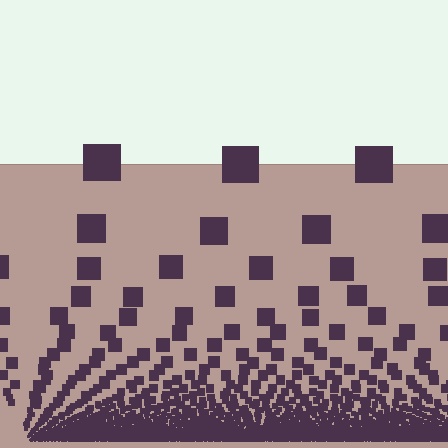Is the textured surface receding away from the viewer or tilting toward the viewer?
The surface appears to tilt toward the viewer. Texture elements get larger and sparser toward the top.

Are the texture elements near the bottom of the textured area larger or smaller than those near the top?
Smaller. The gradient is inverted — elements near the bottom are smaller and denser.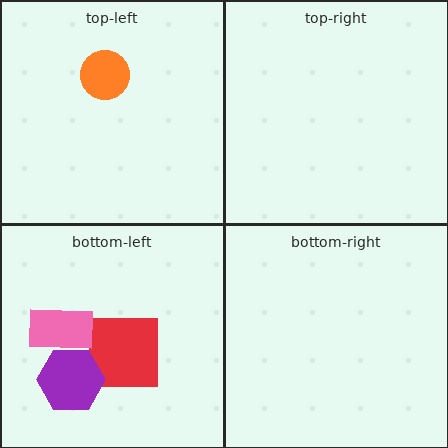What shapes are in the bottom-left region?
The red square, the purple hexagon, the pink rectangle.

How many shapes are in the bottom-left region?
3.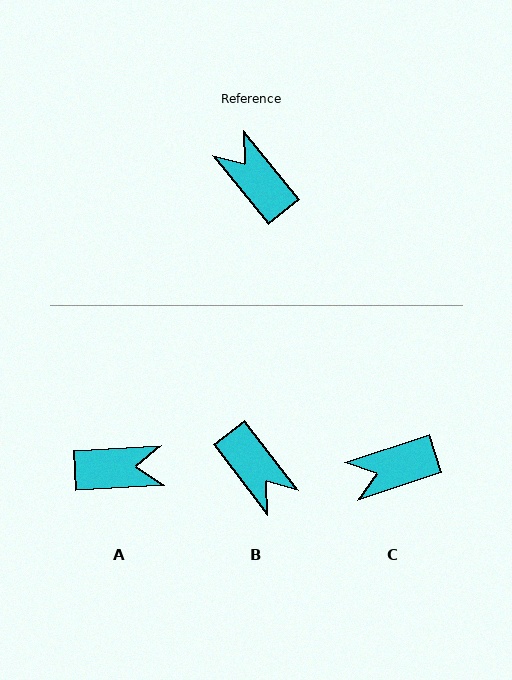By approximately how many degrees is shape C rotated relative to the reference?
Approximately 70 degrees counter-clockwise.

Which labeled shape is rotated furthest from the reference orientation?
B, about 179 degrees away.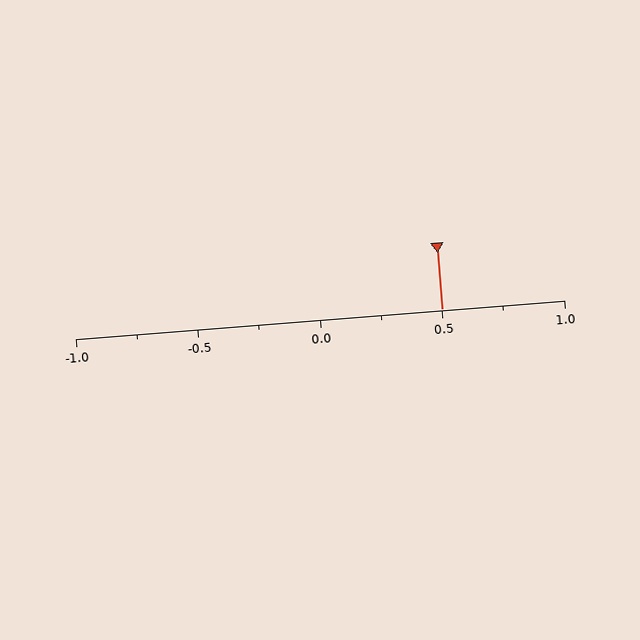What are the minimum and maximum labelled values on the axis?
The axis runs from -1.0 to 1.0.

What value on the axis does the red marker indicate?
The marker indicates approximately 0.5.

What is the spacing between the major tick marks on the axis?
The major ticks are spaced 0.5 apart.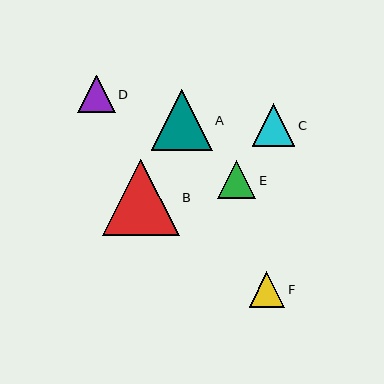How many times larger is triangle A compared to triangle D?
Triangle A is approximately 1.6 times the size of triangle D.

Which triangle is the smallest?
Triangle F is the smallest with a size of approximately 36 pixels.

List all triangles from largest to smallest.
From largest to smallest: B, A, C, E, D, F.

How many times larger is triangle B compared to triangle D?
Triangle B is approximately 2.0 times the size of triangle D.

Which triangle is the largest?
Triangle B is the largest with a size of approximately 77 pixels.